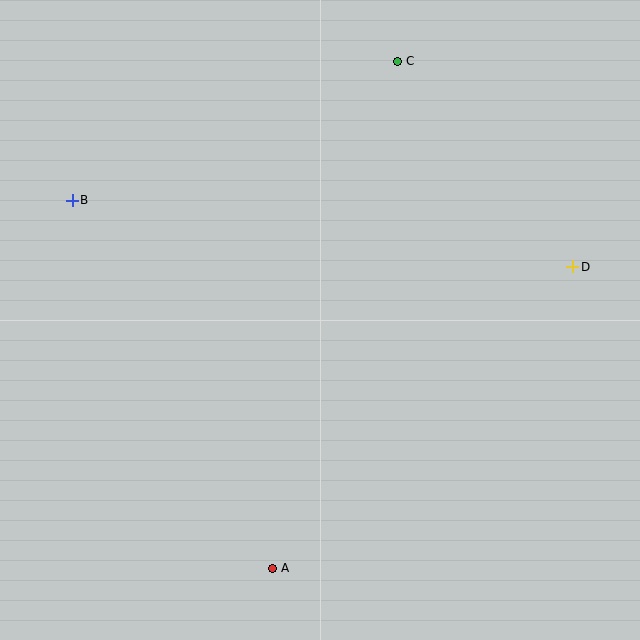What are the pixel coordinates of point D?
Point D is at (573, 267).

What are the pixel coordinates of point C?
Point C is at (398, 61).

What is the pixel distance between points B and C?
The distance between B and C is 354 pixels.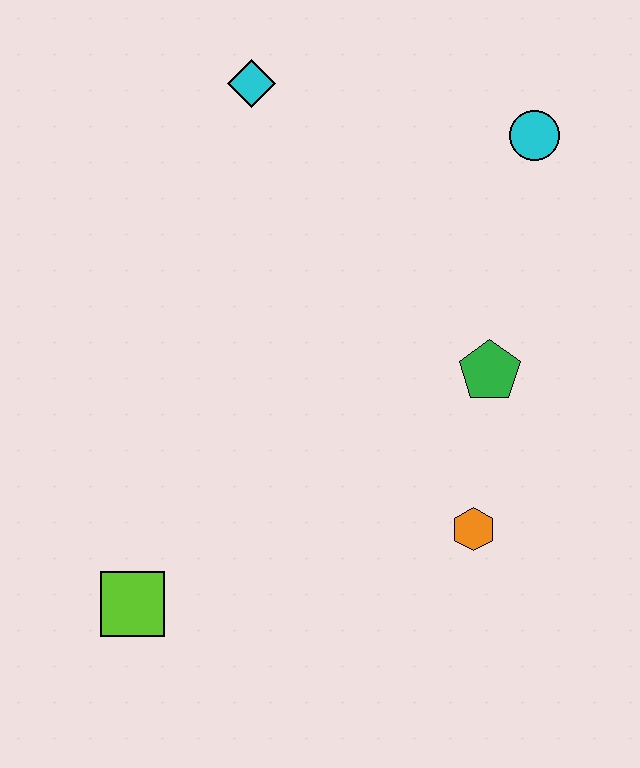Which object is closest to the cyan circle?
The green pentagon is closest to the cyan circle.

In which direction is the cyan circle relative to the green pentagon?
The cyan circle is above the green pentagon.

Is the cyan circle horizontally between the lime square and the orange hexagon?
No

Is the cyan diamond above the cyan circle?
Yes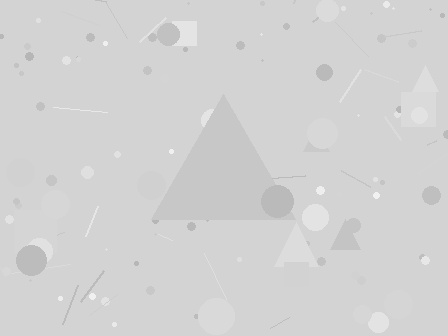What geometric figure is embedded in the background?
A triangle is embedded in the background.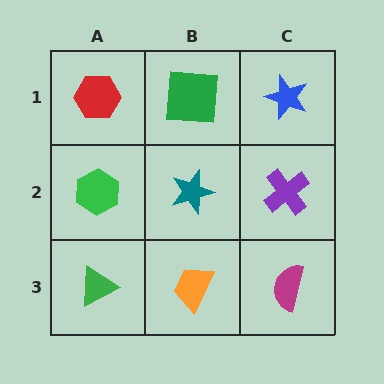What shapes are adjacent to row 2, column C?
A blue star (row 1, column C), a magenta semicircle (row 3, column C), a teal star (row 2, column B).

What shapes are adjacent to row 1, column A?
A green hexagon (row 2, column A), a green square (row 1, column B).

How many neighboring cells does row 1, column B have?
3.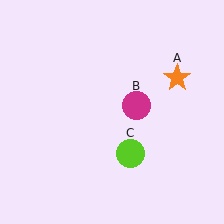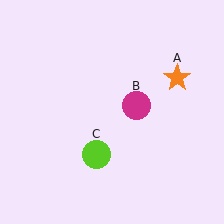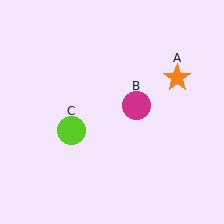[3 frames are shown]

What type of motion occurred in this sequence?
The lime circle (object C) rotated clockwise around the center of the scene.